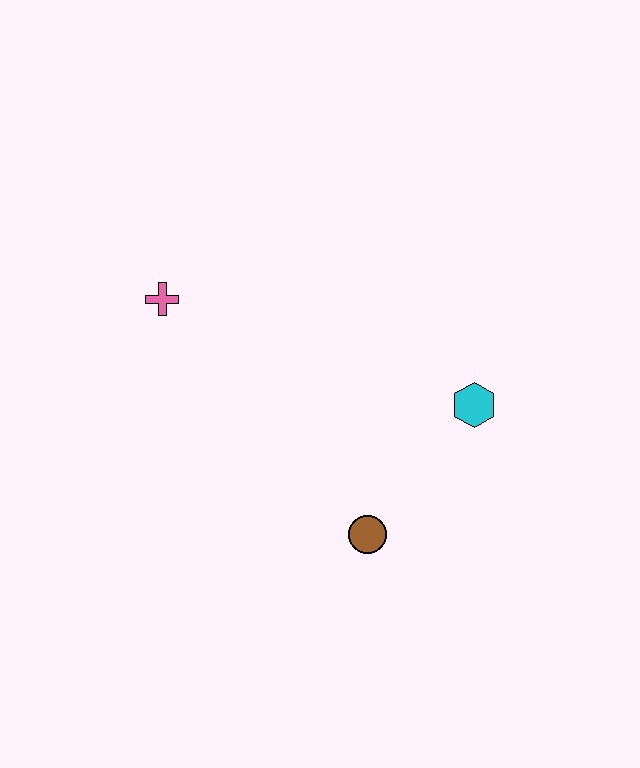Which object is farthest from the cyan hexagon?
The pink cross is farthest from the cyan hexagon.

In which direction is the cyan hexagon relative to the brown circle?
The cyan hexagon is above the brown circle.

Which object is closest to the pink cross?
The brown circle is closest to the pink cross.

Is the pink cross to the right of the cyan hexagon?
No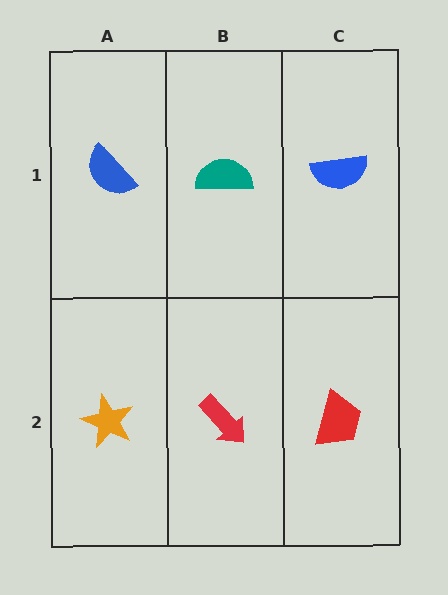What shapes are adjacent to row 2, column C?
A blue semicircle (row 1, column C), a red arrow (row 2, column B).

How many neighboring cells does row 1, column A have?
2.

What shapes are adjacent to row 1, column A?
An orange star (row 2, column A), a teal semicircle (row 1, column B).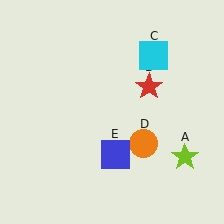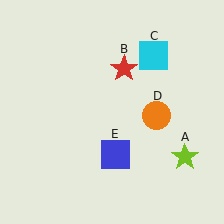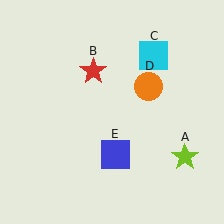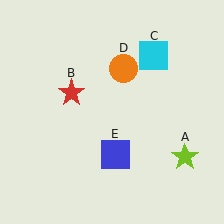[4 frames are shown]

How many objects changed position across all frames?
2 objects changed position: red star (object B), orange circle (object D).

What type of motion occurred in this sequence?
The red star (object B), orange circle (object D) rotated counterclockwise around the center of the scene.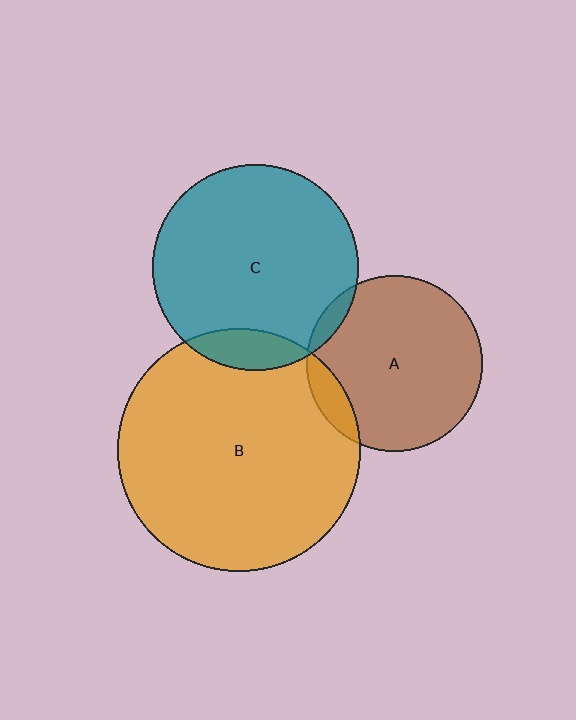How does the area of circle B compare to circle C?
Approximately 1.4 times.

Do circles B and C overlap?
Yes.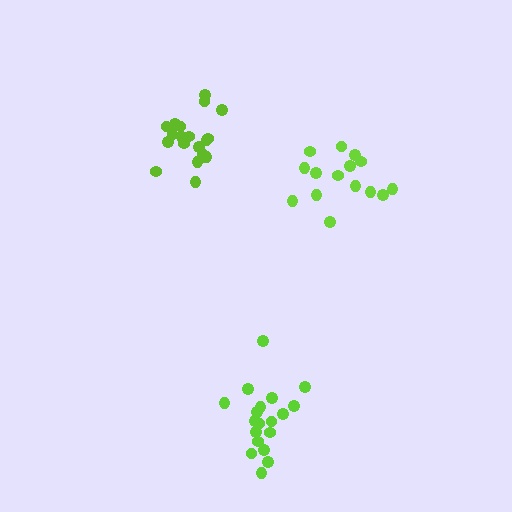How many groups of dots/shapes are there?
There are 3 groups.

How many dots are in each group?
Group 1: 15 dots, Group 2: 20 dots, Group 3: 19 dots (54 total).